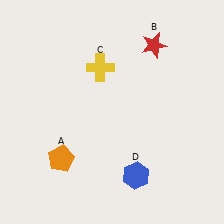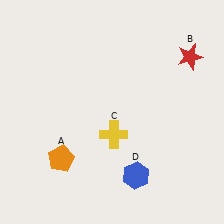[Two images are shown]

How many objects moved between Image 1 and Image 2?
2 objects moved between the two images.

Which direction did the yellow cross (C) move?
The yellow cross (C) moved down.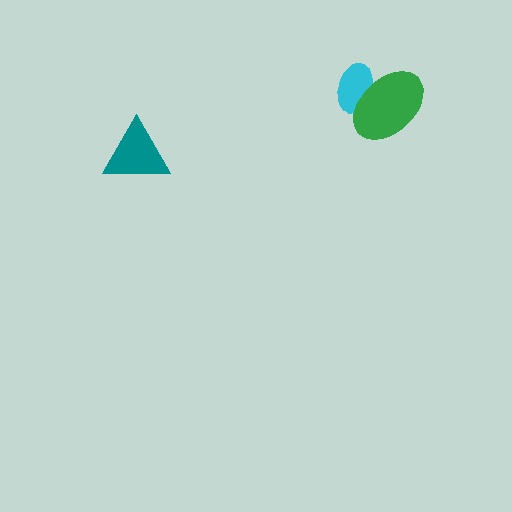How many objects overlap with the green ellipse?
1 object overlaps with the green ellipse.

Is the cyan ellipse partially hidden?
Yes, it is partially covered by another shape.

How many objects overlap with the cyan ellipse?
1 object overlaps with the cyan ellipse.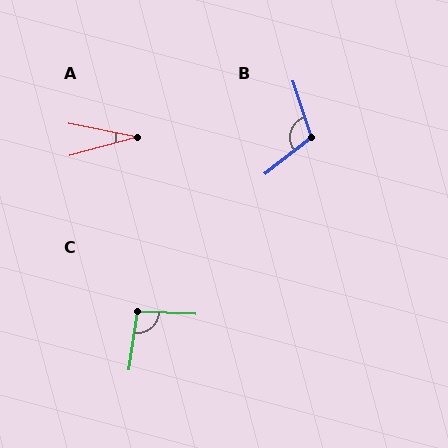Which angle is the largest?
B, at approximately 110 degrees.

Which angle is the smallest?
A, at approximately 27 degrees.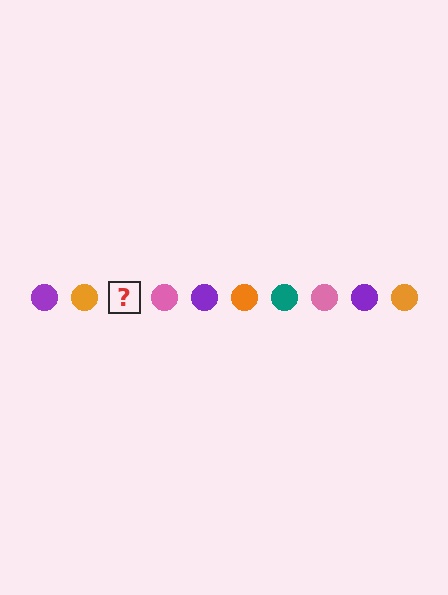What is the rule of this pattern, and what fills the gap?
The rule is that the pattern cycles through purple, orange, teal, pink circles. The gap should be filled with a teal circle.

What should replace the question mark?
The question mark should be replaced with a teal circle.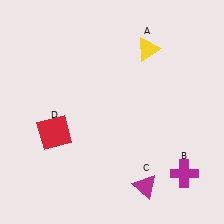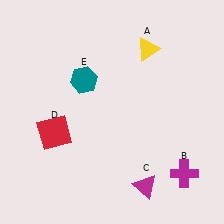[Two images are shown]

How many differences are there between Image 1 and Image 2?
There is 1 difference between the two images.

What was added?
A teal hexagon (E) was added in Image 2.